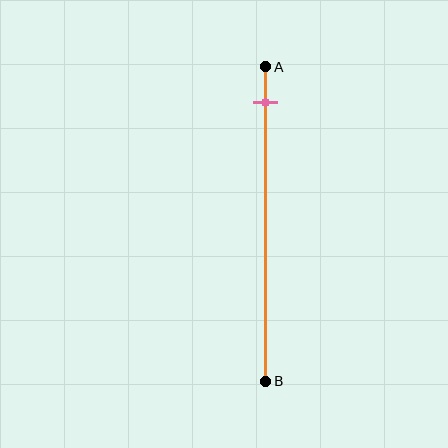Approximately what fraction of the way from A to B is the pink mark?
The pink mark is approximately 10% of the way from A to B.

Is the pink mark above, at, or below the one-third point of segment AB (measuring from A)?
The pink mark is above the one-third point of segment AB.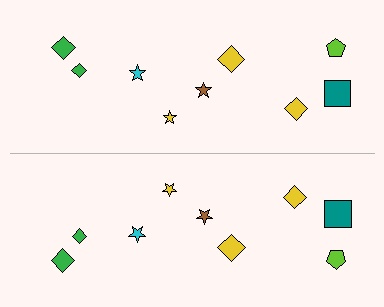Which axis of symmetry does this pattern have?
The pattern has a horizontal axis of symmetry running through the center of the image.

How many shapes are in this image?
There are 18 shapes in this image.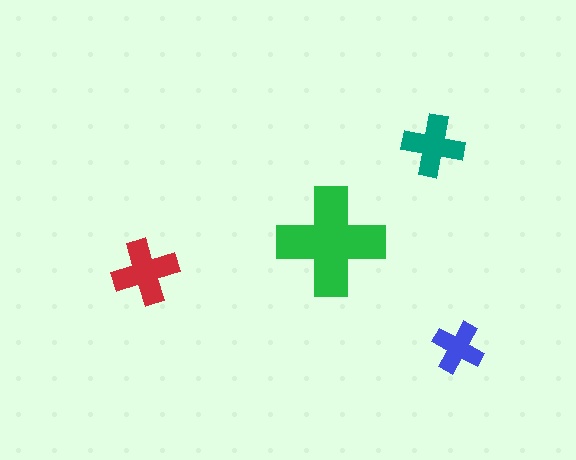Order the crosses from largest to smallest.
the green one, the red one, the teal one, the blue one.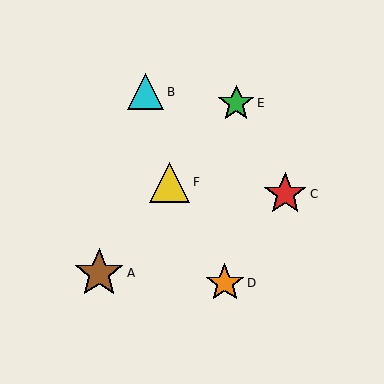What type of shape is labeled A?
Shape A is a brown star.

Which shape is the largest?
The brown star (labeled A) is the largest.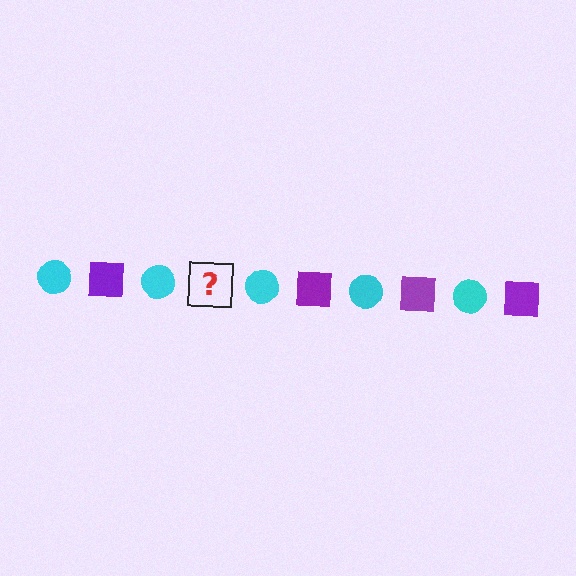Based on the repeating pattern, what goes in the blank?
The blank should be a purple square.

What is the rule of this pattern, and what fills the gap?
The rule is that the pattern alternates between cyan circle and purple square. The gap should be filled with a purple square.